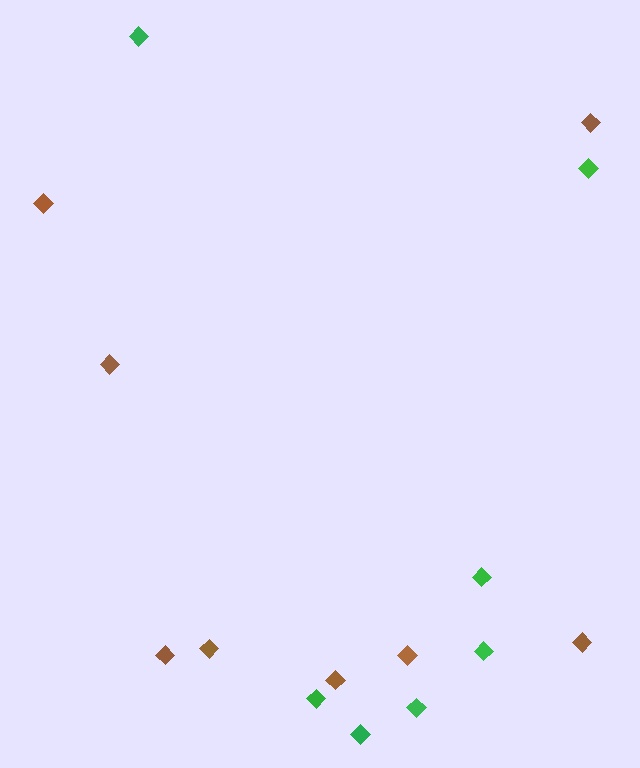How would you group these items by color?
There are 2 groups: one group of brown diamonds (8) and one group of green diamonds (7).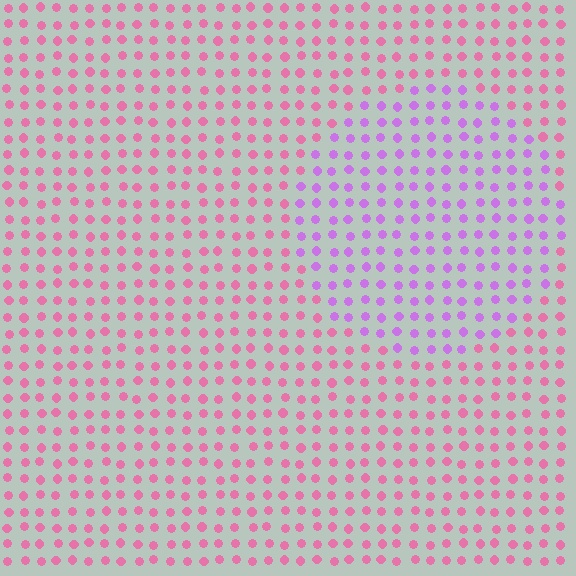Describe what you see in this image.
The image is filled with small pink elements in a uniform arrangement. A circle-shaped region is visible where the elements are tinted to a slightly different hue, forming a subtle color boundary.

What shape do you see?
I see a circle.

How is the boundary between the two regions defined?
The boundary is defined purely by a slight shift in hue (about 46 degrees). Spacing, size, and orientation are identical on both sides.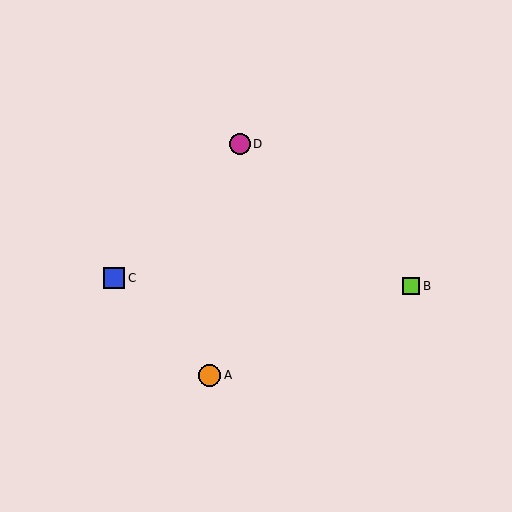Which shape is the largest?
The orange circle (labeled A) is the largest.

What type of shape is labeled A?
Shape A is an orange circle.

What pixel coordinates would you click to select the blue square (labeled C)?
Click at (114, 278) to select the blue square C.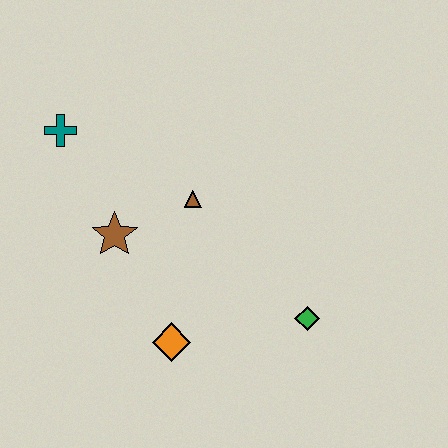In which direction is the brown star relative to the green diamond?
The brown star is to the left of the green diamond.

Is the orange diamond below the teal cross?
Yes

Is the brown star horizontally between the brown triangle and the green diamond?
No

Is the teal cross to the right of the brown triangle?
No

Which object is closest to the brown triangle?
The brown star is closest to the brown triangle.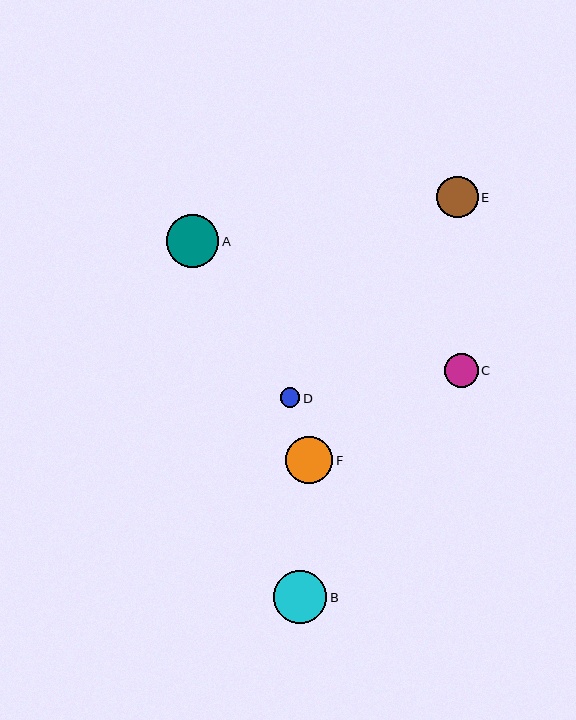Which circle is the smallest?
Circle D is the smallest with a size of approximately 20 pixels.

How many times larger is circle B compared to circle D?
Circle B is approximately 2.7 times the size of circle D.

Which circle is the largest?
Circle B is the largest with a size of approximately 53 pixels.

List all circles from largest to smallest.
From largest to smallest: B, A, F, E, C, D.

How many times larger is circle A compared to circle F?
Circle A is approximately 1.1 times the size of circle F.